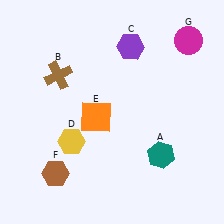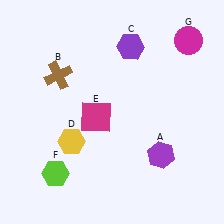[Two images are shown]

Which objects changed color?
A changed from teal to purple. E changed from orange to magenta. F changed from brown to lime.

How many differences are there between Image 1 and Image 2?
There are 3 differences between the two images.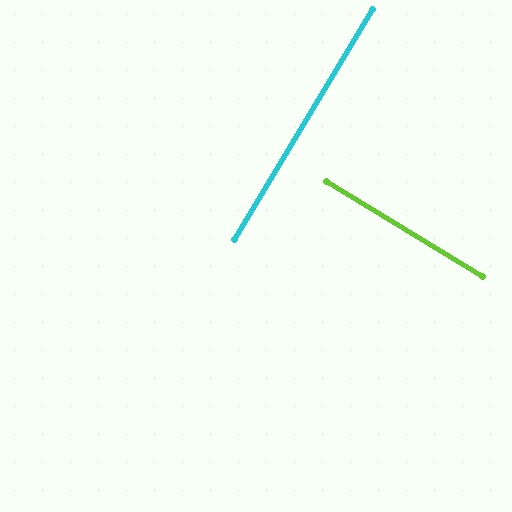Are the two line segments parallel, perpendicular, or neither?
Perpendicular — they meet at approximately 90°.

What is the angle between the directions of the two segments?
Approximately 90 degrees.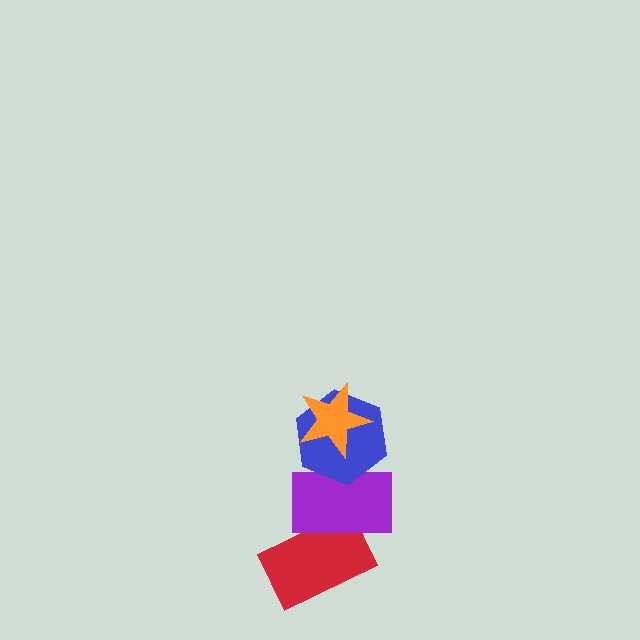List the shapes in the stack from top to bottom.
From top to bottom: the orange star, the blue hexagon, the purple rectangle, the red rectangle.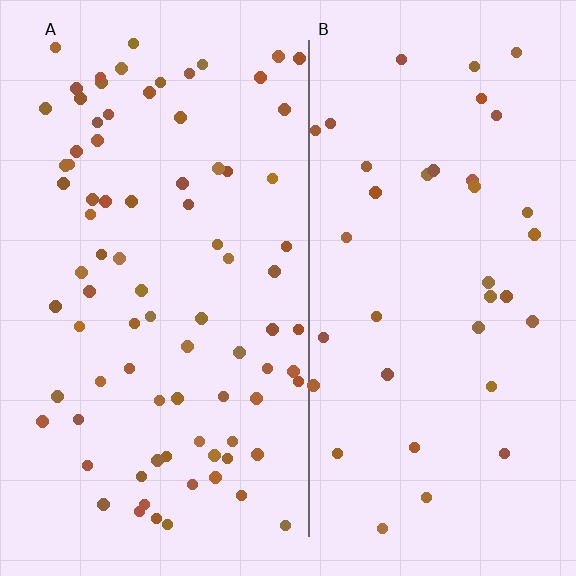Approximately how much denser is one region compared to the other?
Approximately 2.2× — region A over region B.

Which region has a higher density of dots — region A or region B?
A (the left).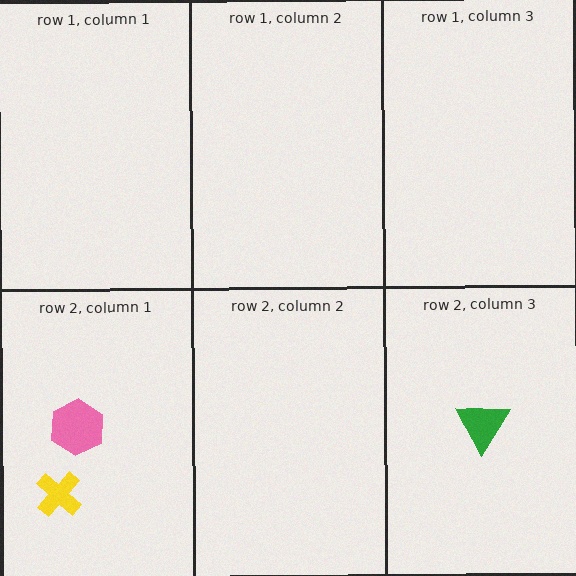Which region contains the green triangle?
The row 2, column 3 region.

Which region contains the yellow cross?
The row 2, column 1 region.